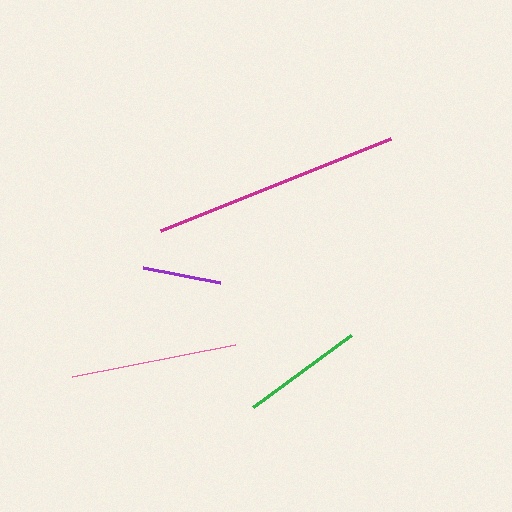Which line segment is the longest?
The magenta line is the longest at approximately 248 pixels.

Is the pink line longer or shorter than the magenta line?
The magenta line is longer than the pink line.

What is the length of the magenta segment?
The magenta segment is approximately 248 pixels long.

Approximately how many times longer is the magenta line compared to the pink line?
The magenta line is approximately 1.5 times the length of the pink line.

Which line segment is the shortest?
The purple line is the shortest at approximately 78 pixels.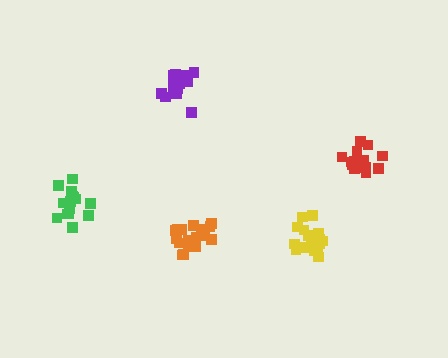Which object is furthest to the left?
The green cluster is leftmost.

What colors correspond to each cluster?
The clusters are colored: purple, yellow, green, orange, red.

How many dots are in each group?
Group 1: 17 dots, Group 2: 20 dots, Group 3: 15 dots, Group 4: 19 dots, Group 5: 14 dots (85 total).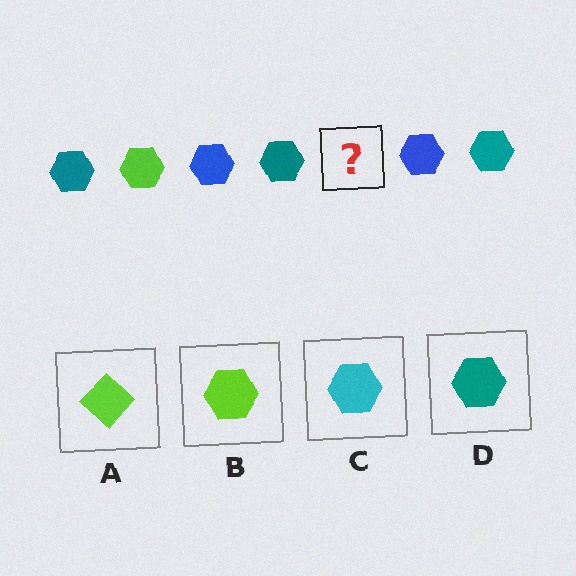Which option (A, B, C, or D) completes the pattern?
B.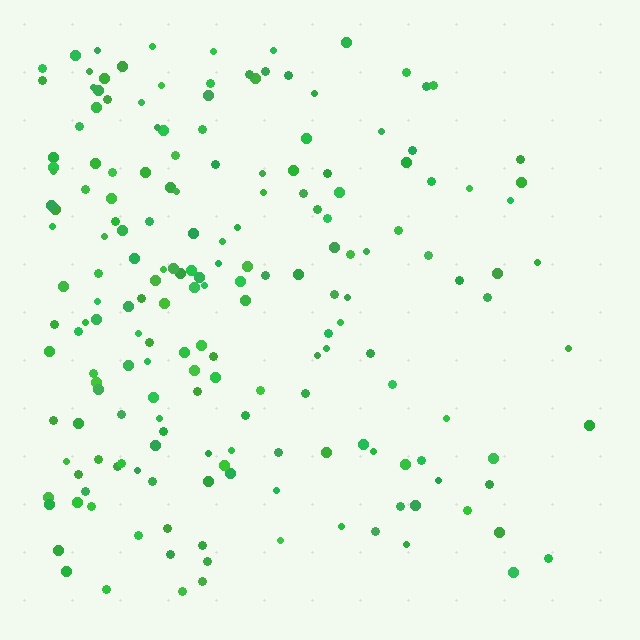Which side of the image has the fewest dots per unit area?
The right.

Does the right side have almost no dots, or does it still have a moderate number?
Still a moderate number, just noticeably fewer than the left.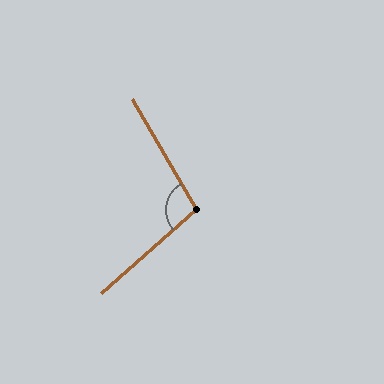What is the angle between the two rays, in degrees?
Approximately 101 degrees.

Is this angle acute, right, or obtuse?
It is obtuse.